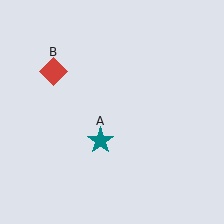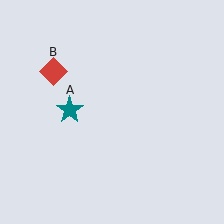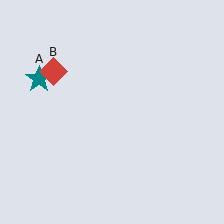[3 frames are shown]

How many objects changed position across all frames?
1 object changed position: teal star (object A).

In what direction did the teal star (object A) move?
The teal star (object A) moved up and to the left.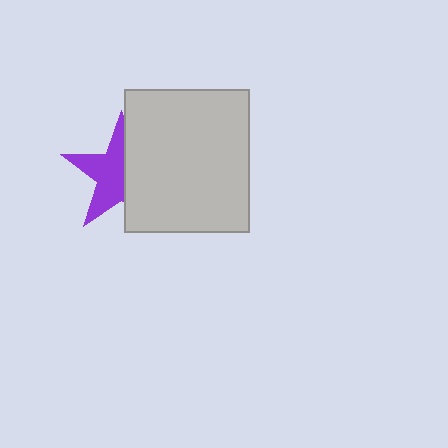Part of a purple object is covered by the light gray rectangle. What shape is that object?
It is a star.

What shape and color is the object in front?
The object in front is a light gray rectangle.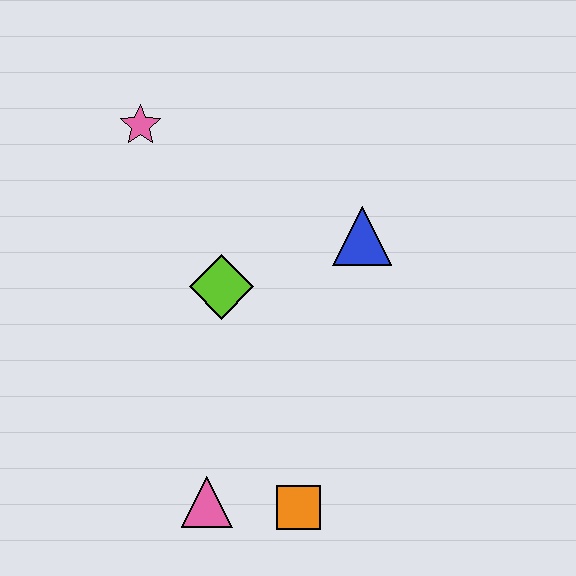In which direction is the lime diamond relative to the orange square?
The lime diamond is above the orange square.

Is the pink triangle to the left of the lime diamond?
Yes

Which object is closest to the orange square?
The pink triangle is closest to the orange square.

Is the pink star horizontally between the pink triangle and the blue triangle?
No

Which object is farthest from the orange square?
The pink star is farthest from the orange square.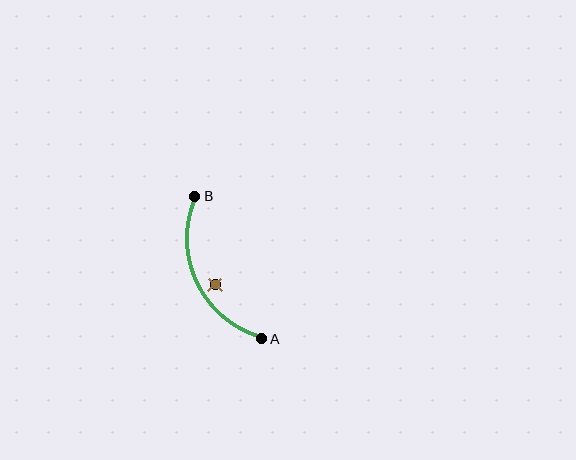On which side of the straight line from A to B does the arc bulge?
The arc bulges to the left of the straight line connecting A and B.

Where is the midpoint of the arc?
The arc midpoint is the point on the curve farthest from the straight line joining A and B. It sits to the left of that line.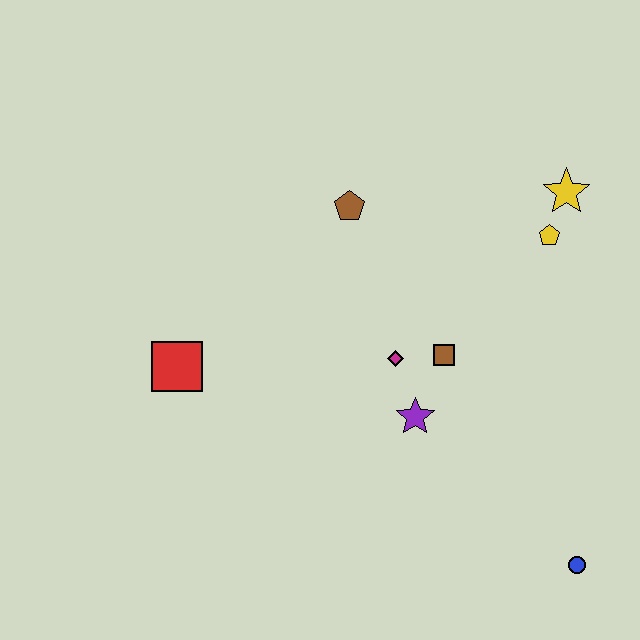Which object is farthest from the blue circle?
The red square is farthest from the blue circle.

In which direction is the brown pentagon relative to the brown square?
The brown pentagon is above the brown square.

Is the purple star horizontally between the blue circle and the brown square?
No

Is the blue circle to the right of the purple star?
Yes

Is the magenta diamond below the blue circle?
No